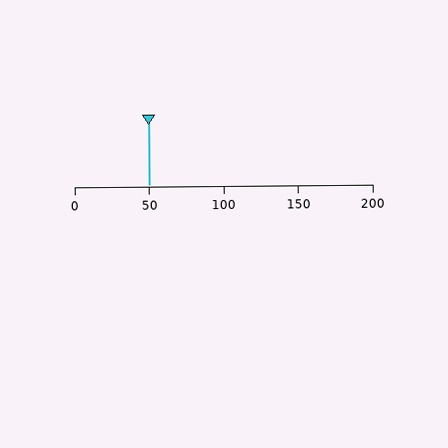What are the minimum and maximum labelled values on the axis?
The axis runs from 0 to 200.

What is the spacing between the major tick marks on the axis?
The major ticks are spaced 50 apart.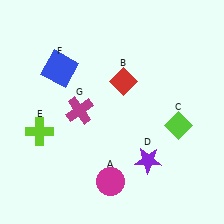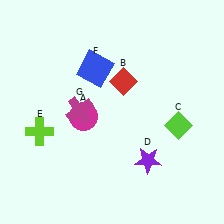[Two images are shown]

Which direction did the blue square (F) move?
The blue square (F) moved right.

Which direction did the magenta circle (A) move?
The magenta circle (A) moved up.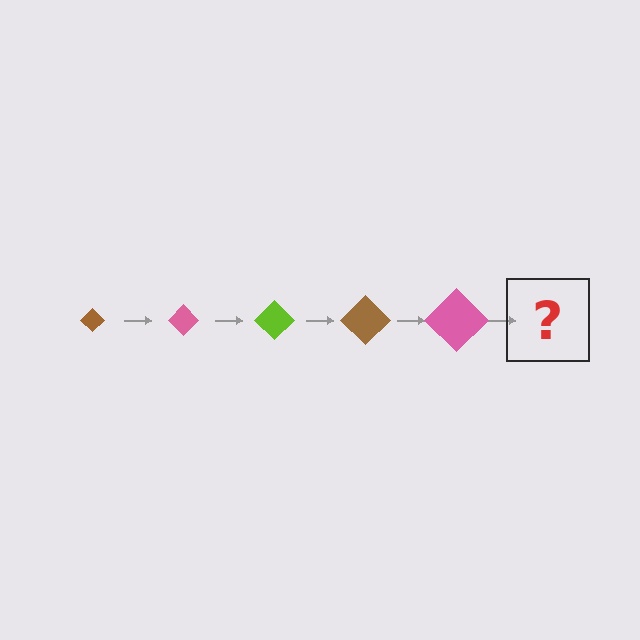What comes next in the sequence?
The next element should be a lime diamond, larger than the previous one.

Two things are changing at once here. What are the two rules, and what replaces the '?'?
The two rules are that the diamond grows larger each step and the color cycles through brown, pink, and lime. The '?' should be a lime diamond, larger than the previous one.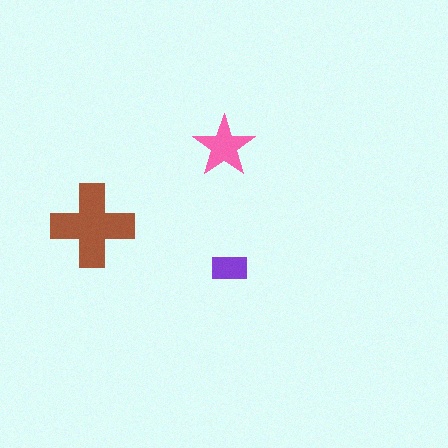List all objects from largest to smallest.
The brown cross, the pink star, the purple rectangle.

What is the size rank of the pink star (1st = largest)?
2nd.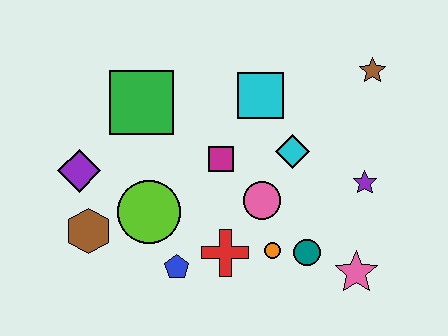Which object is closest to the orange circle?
The teal circle is closest to the orange circle.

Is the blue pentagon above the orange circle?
No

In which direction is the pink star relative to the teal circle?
The pink star is to the right of the teal circle.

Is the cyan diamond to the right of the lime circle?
Yes